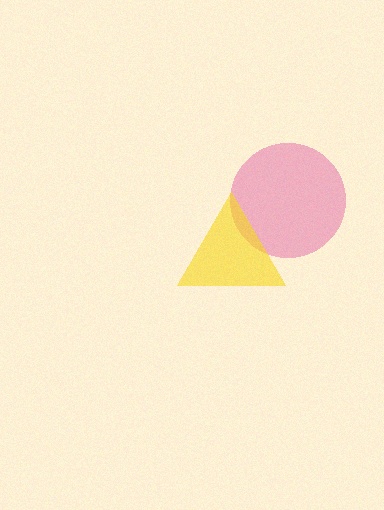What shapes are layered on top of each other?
The layered shapes are: a pink circle, a yellow triangle.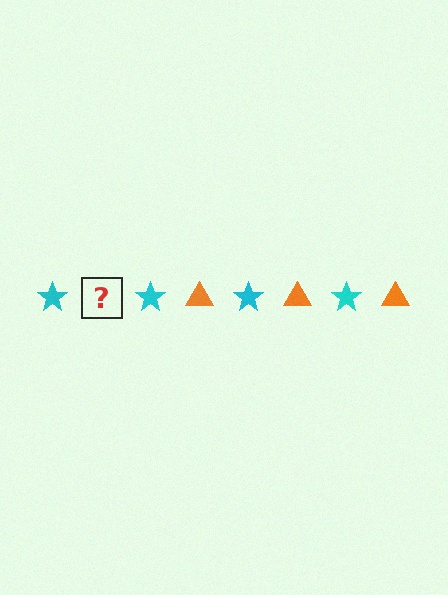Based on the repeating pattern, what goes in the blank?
The blank should be an orange triangle.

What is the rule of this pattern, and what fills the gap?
The rule is that the pattern alternates between cyan star and orange triangle. The gap should be filled with an orange triangle.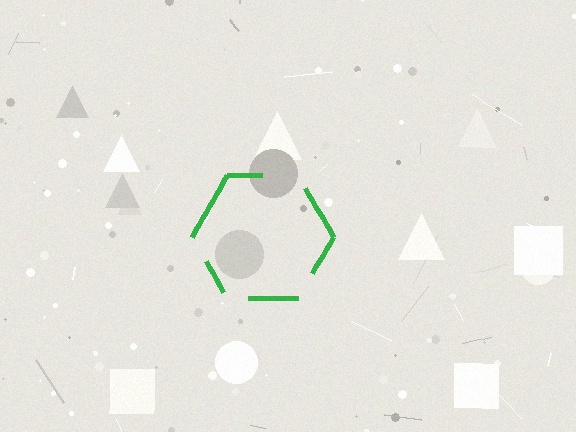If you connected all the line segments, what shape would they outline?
They would outline a hexagon.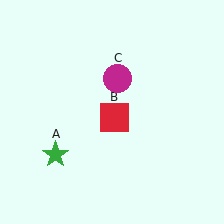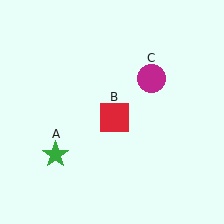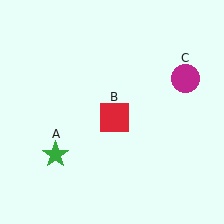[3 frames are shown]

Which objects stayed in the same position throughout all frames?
Green star (object A) and red square (object B) remained stationary.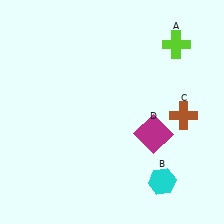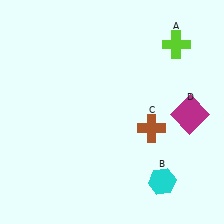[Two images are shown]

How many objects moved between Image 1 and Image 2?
2 objects moved between the two images.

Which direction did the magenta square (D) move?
The magenta square (D) moved right.